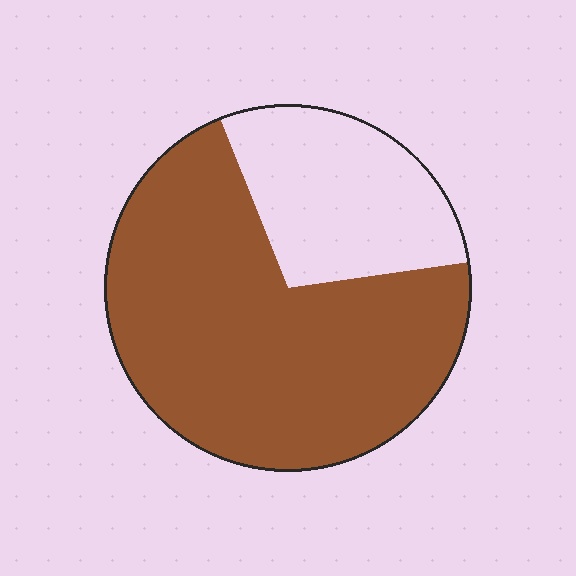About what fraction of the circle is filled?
About three quarters (3/4).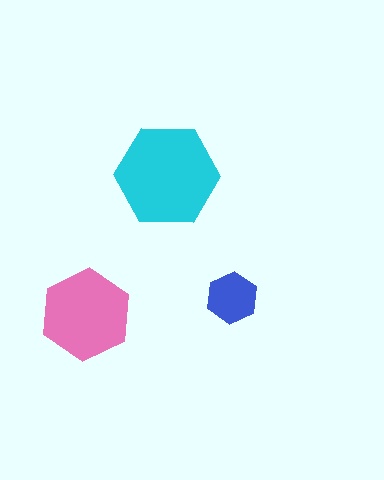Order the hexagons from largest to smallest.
the cyan one, the pink one, the blue one.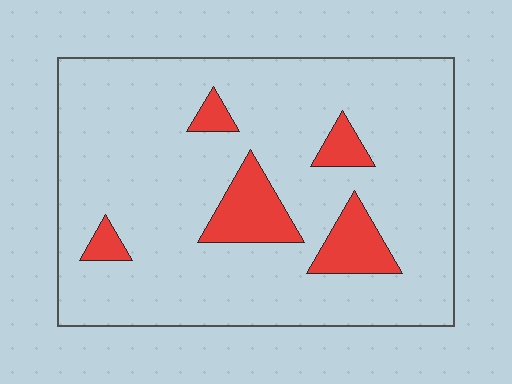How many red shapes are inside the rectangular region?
5.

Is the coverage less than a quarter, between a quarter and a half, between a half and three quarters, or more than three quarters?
Less than a quarter.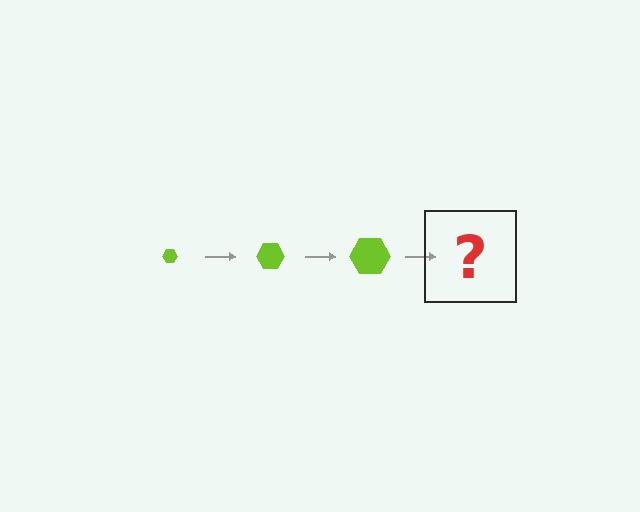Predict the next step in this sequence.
The next step is a lime hexagon, larger than the previous one.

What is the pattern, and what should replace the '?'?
The pattern is that the hexagon gets progressively larger each step. The '?' should be a lime hexagon, larger than the previous one.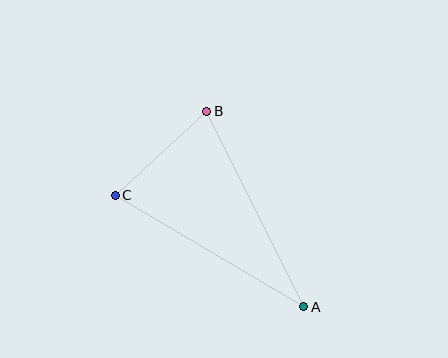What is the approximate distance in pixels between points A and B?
The distance between A and B is approximately 218 pixels.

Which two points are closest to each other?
Points B and C are closest to each other.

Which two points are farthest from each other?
Points A and C are farthest from each other.